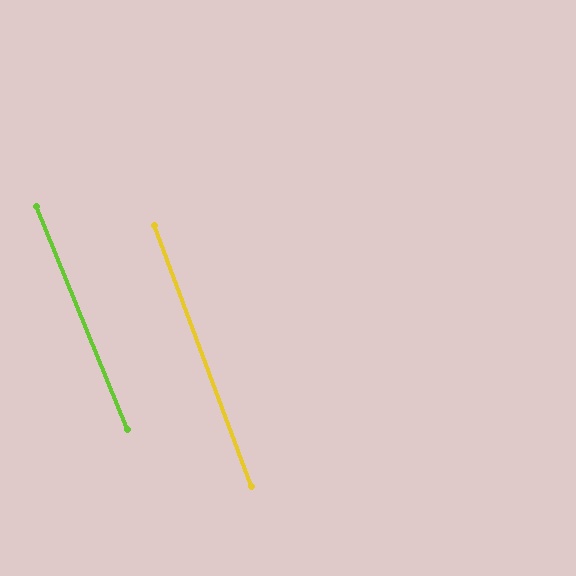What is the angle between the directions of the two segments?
Approximately 2 degrees.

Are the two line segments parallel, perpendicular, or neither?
Parallel — their directions differ by only 1.8°.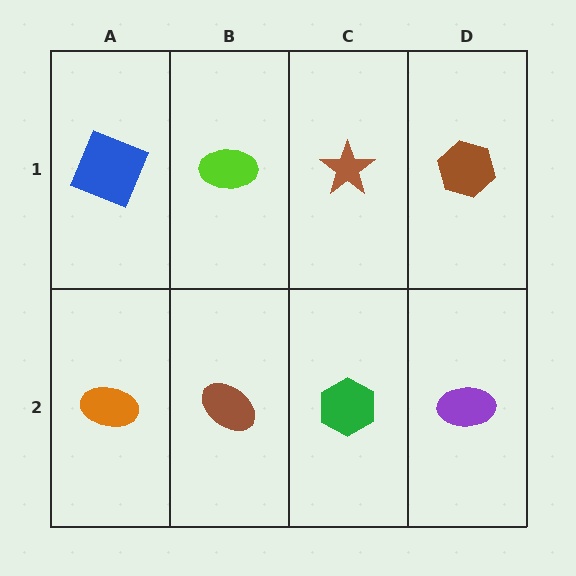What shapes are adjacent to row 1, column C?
A green hexagon (row 2, column C), a lime ellipse (row 1, column B), a brown hexagon (row 1, column D).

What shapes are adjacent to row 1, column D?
A purple ellipse (row 2, column D), a brown star (row 1, column C).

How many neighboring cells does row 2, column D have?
2.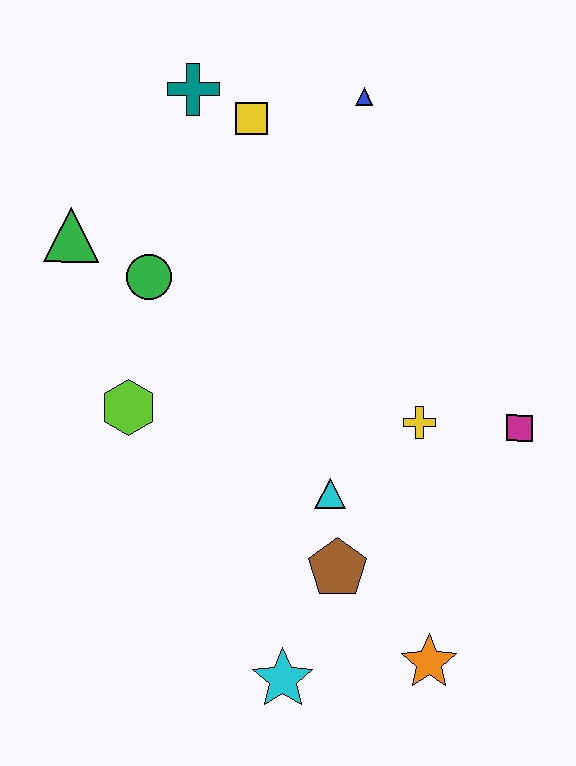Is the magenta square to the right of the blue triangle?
Yes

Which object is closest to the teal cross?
The yellow square is closest to the teal cross.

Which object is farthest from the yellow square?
The orange star is farthest from the yellow square.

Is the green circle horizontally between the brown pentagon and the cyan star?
No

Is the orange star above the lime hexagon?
No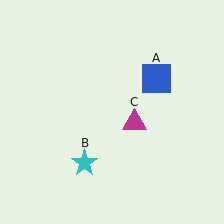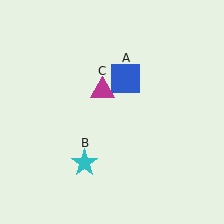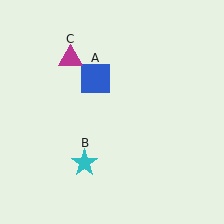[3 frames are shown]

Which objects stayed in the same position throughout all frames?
Cyan star (object B) remained stationary.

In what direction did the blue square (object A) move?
The blue square (object A) moved left.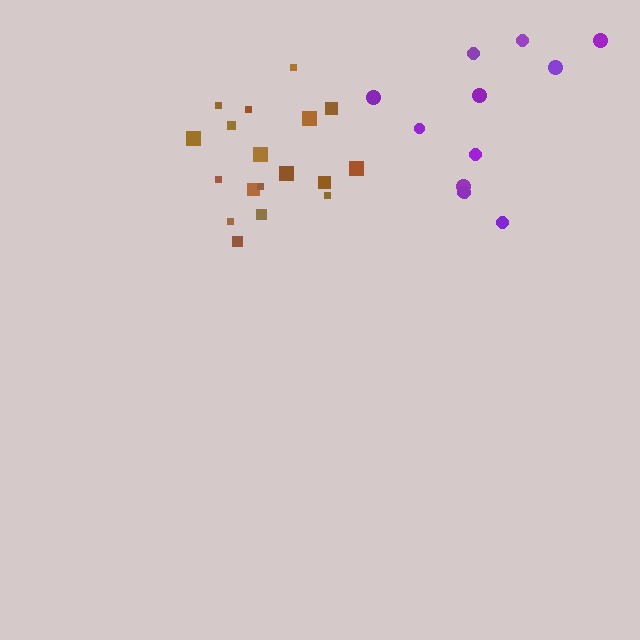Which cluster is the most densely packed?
Brown.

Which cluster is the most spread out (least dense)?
Purple.